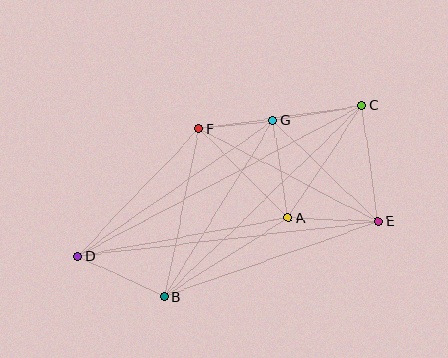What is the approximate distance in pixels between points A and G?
The distance between A and G is approximately 99 pixels.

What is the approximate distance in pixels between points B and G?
The distance between B and G is approximately 206 pixels.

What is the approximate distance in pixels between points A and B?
The distance between A and B is approximately 146 pixels.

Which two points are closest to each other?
Points F and G are closest to each other.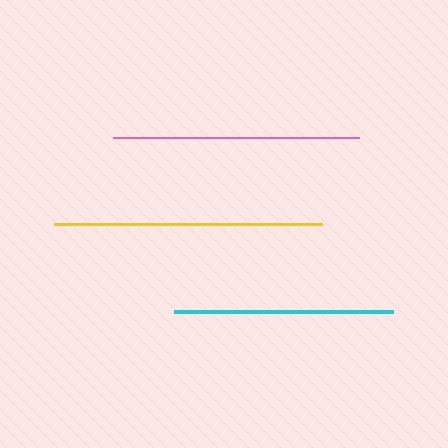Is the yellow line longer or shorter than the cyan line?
The yellow line is longer than the cyan line.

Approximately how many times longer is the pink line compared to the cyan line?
The pink line is approximately 1.1 times the length of the cyan line.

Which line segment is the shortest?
The cyan line is the shortest at approximately 219 pixels.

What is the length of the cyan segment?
The cyan segment is approximately 219 pixels long.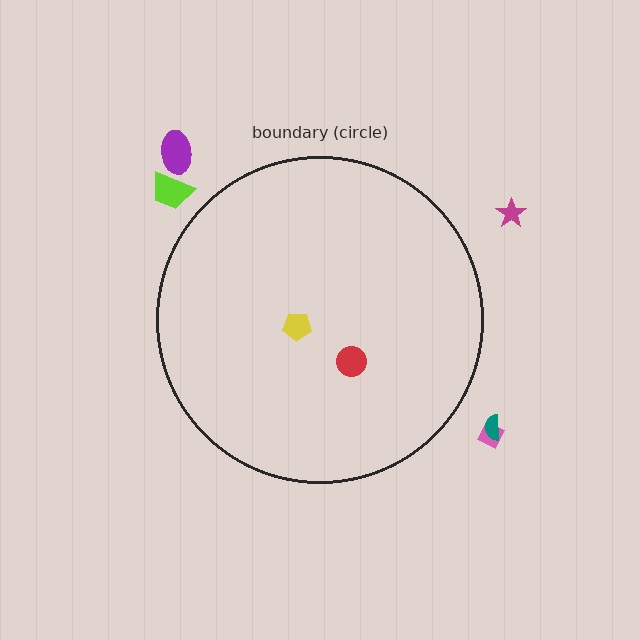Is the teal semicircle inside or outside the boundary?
Outside.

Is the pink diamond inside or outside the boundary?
Outside.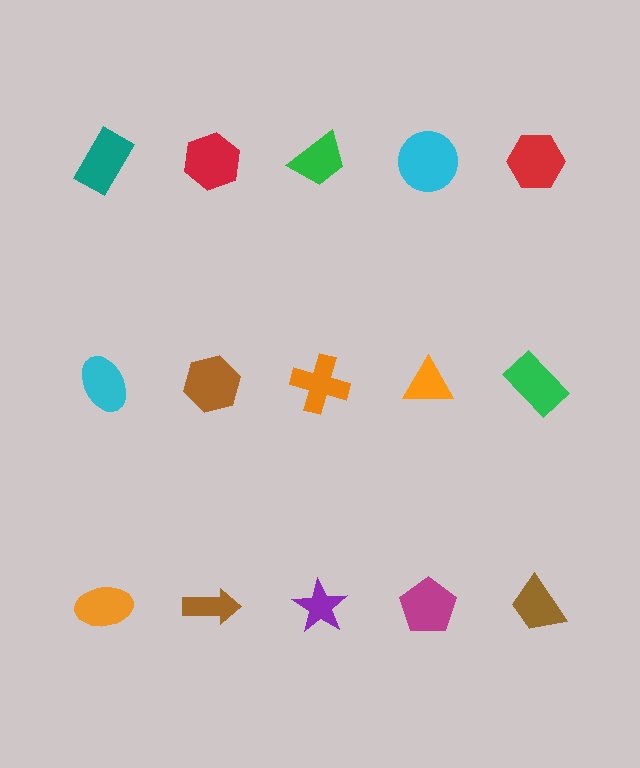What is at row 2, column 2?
A brown hexagon.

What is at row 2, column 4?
An orange triangle.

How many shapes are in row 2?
5 shapes.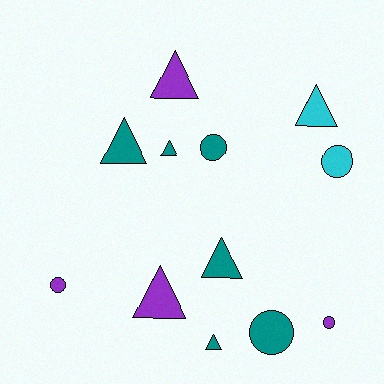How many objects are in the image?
There are 12 objects.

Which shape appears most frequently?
Triangle, with 7 objects.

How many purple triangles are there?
There are 2 purple triangles.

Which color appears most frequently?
Teal, with 6 objects.